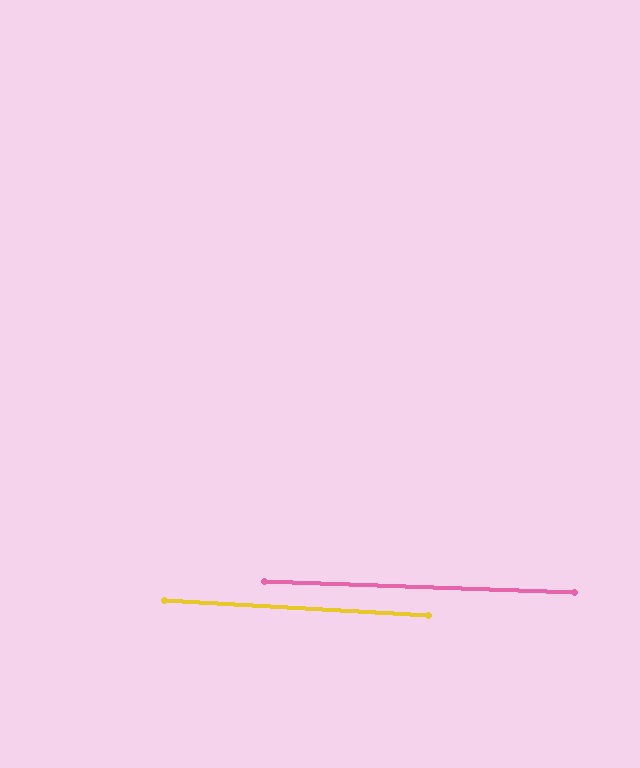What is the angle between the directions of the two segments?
Approximately 1 degree.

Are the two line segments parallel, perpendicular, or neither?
Parallel — their directions differ by only 1.4°.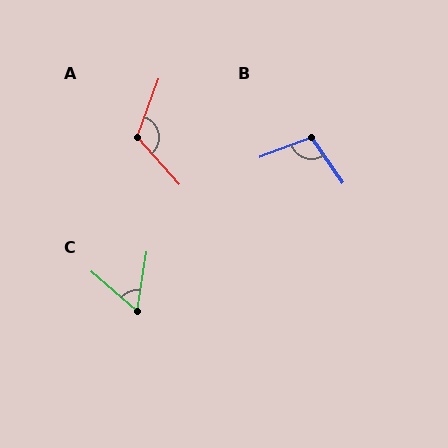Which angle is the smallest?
C, at approximately 58 degrees.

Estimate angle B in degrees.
Approximately 104 degrees.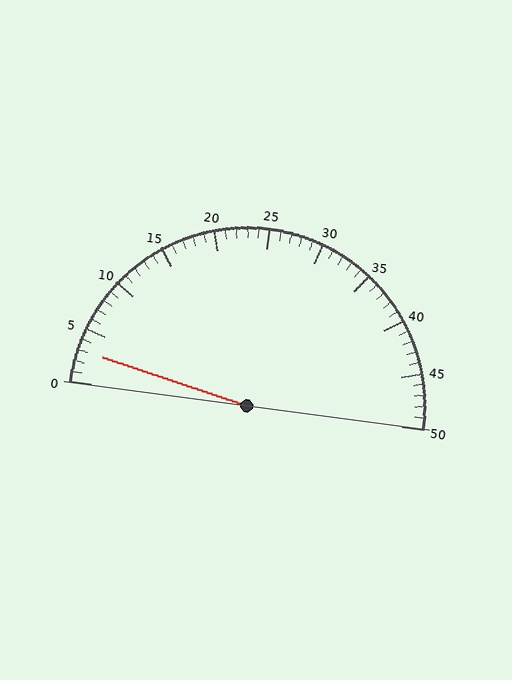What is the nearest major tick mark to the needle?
The nearest major tick mark is 5.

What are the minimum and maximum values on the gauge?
The gauge ranges from 0 to 50.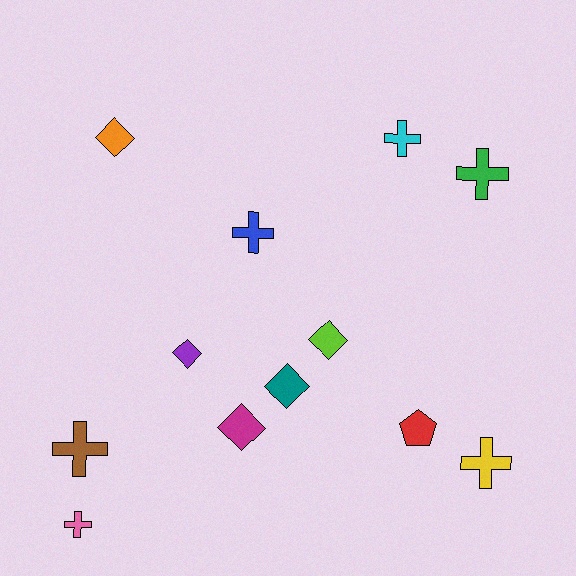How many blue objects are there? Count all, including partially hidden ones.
There is 1 blue object.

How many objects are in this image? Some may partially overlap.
There are 12 objects.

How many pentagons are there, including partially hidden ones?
There is 1 pentagon.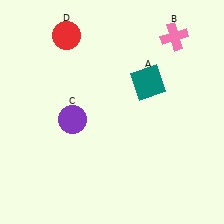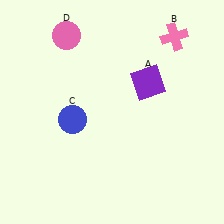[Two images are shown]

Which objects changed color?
A changed from teal to purple. C changed from purple to blue. D changed from red to pink.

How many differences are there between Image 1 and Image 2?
There are 3 differences between the two images.